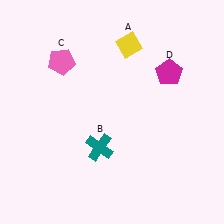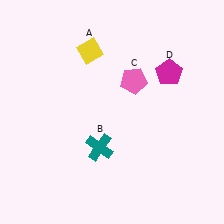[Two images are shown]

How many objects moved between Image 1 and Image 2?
2 objects moved between the two images.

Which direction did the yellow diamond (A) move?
The yellow diamond (A) moved left.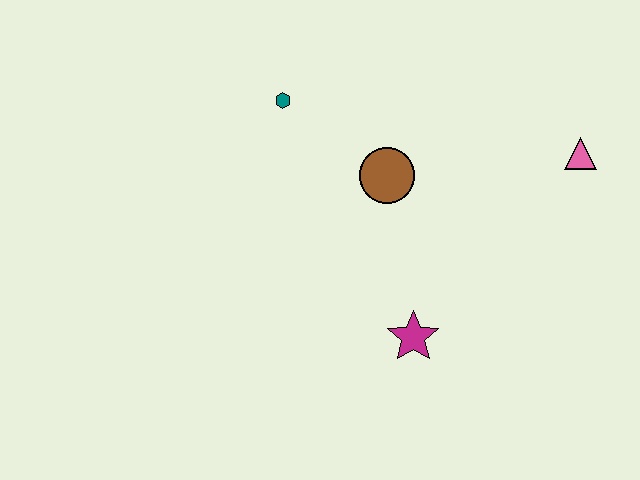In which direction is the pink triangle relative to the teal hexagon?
The pink triangle is to the right of the teal hexagon.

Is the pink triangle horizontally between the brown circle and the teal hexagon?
No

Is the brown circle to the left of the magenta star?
Yes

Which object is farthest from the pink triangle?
The teal hexagon is farthest from the pink triangle.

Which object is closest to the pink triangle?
The brown circle is closest to the pink triangle.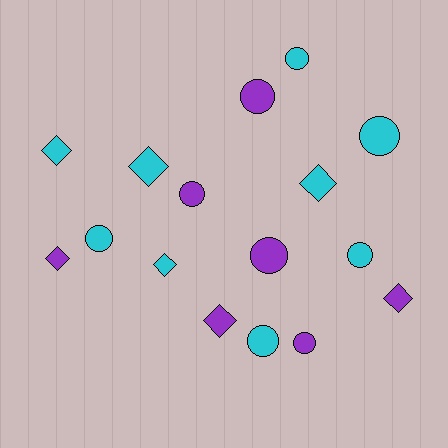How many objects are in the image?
There are 16 objects.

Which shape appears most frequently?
Circle, with 9 objects.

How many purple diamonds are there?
There are 3 purple diamonds.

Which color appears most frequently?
Cyan, with 9 objects.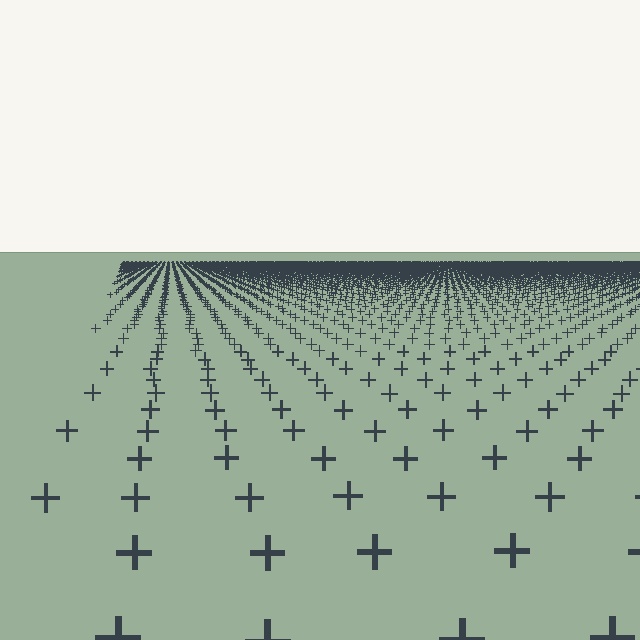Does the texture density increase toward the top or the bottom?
Density increases toward the top.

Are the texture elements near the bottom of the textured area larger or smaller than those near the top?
Larger. Near the bottom, elements are closer to the viewer and appear at a bigger on-screen size.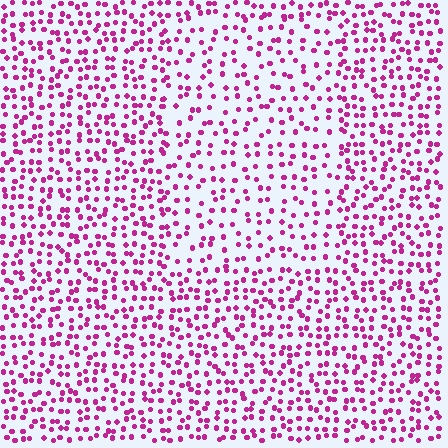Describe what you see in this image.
The image contains small magenta elements arranged at two different densities. A rectangle-shaped region is visible where the elements are less densely packed than the surrounding area.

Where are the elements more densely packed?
The elements are more densely packed outside the rectangle boundary.